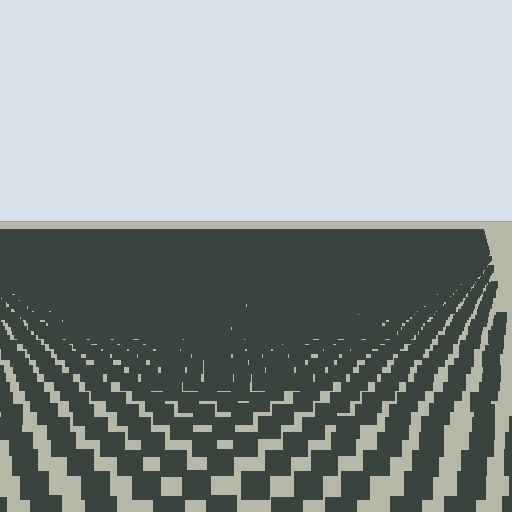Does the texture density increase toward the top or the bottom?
Density increases toward the top.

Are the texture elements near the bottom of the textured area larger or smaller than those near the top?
Larger. Near the bottom, elements are closer to the viewer and appear at a bigger on-screen size.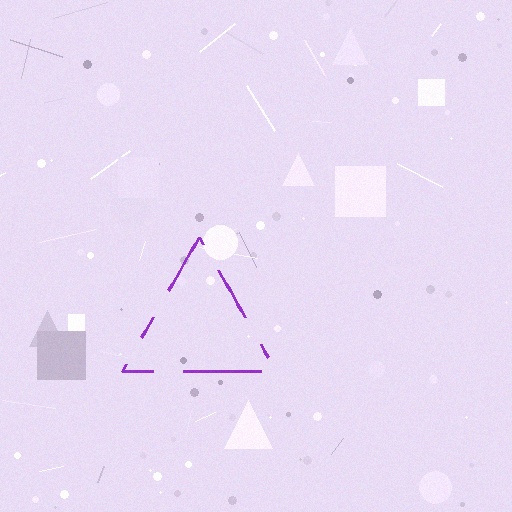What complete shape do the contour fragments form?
The contour fragments form a triangle.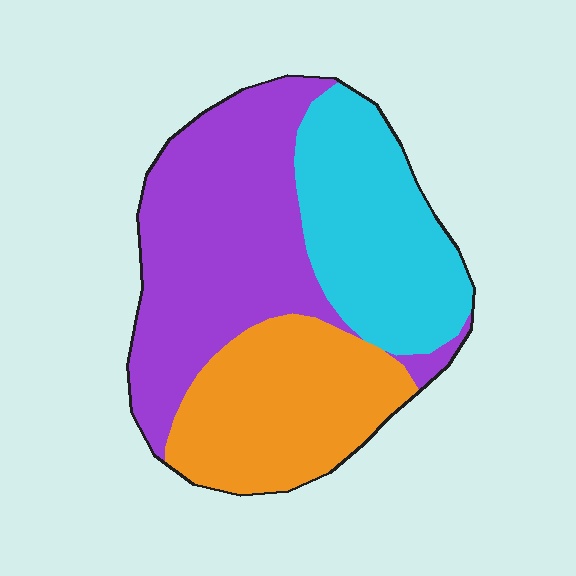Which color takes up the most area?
Purple, at roughly 45%.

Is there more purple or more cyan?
Purple.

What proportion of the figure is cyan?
Cyan takes up about one quarter (1/4) of the figure.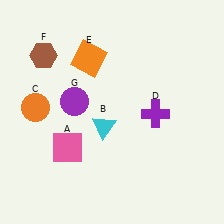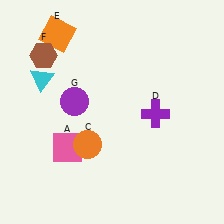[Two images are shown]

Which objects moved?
The objects that moved are: the cyan triangle (B), the orange circle (C), the orange square (E).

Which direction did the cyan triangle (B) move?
The cyan triangle (B) moved left.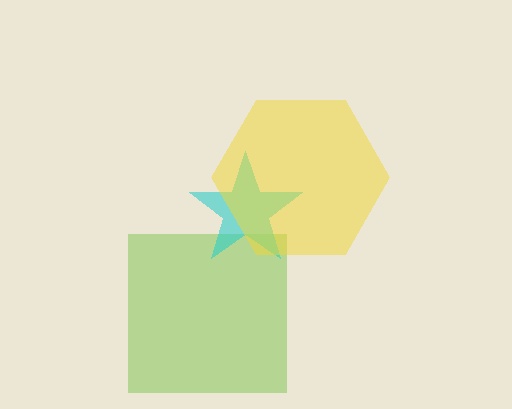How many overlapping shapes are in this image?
There are 3 overlapping shapes in the image.